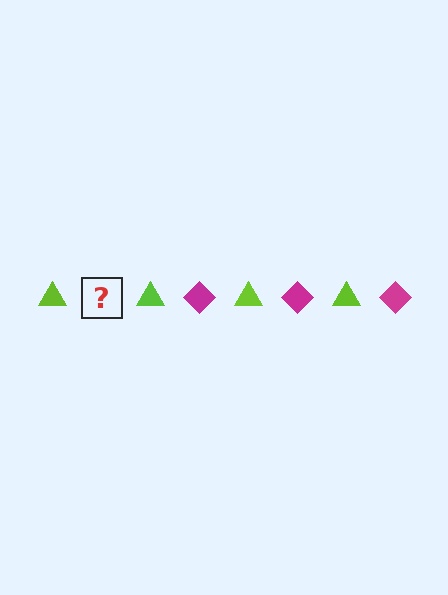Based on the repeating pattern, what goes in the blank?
The blank should be a magenta diamond.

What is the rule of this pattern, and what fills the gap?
The rule is that the pattern alternates between lime triangle and magenta diamond. The gap should be filled with a magenta diamond.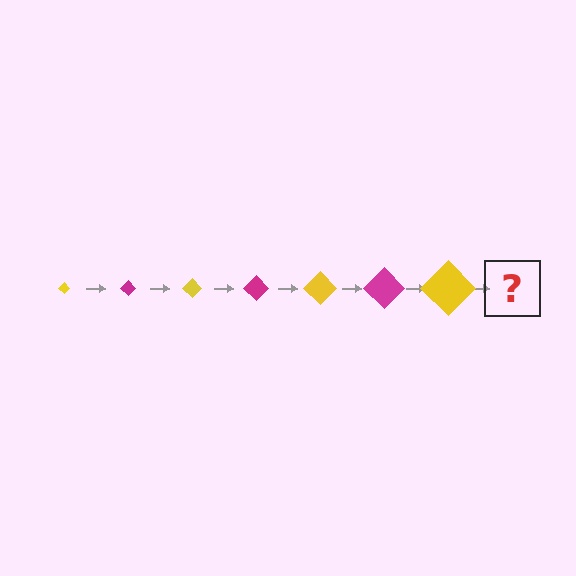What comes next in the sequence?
The next element should be a magenta diamond, larger than the previous one.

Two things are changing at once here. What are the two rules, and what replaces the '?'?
The two rules are that the diamond grows larger each step and the color cycles through yellow and magenta. The '?' should be a magenta diamond, larger than the previous one.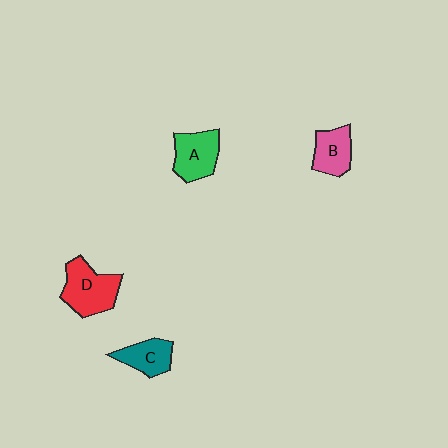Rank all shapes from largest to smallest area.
From largest to smallest: D (red), A (green), B (pink), C (teal).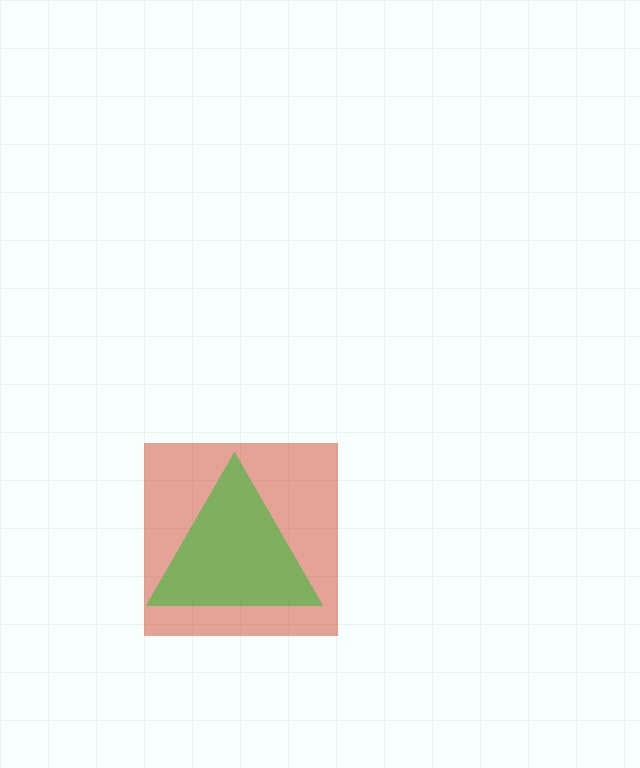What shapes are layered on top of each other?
The layered shapes are: a red square, a green triangle.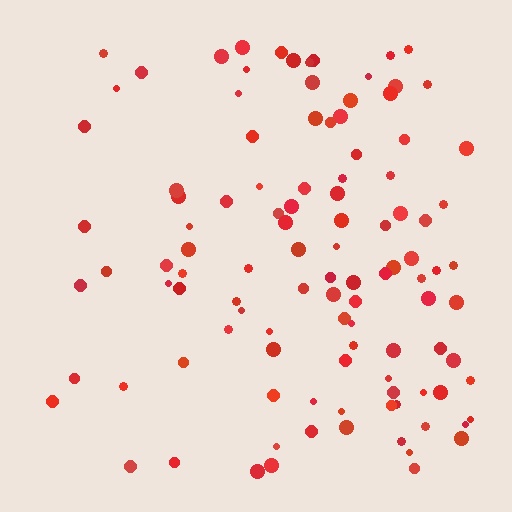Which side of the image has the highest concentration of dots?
The right.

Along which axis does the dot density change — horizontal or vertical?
Horizontal.